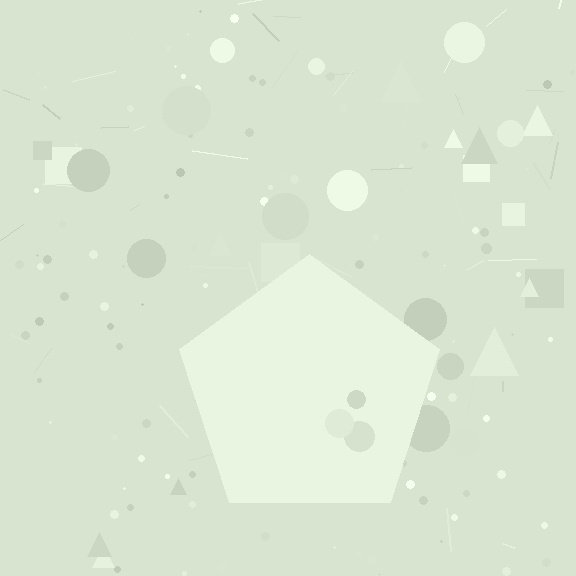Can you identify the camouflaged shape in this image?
The camouflaged shape is a pentagon.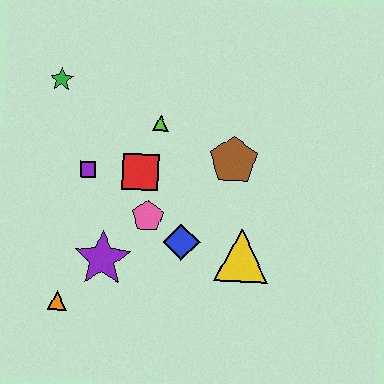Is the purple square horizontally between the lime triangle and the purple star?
No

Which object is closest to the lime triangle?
The red square is closest to the lime triangle.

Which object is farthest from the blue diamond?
The green star is farthest from the blue diamond.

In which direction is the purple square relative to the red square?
The purple square is to the left of the red square.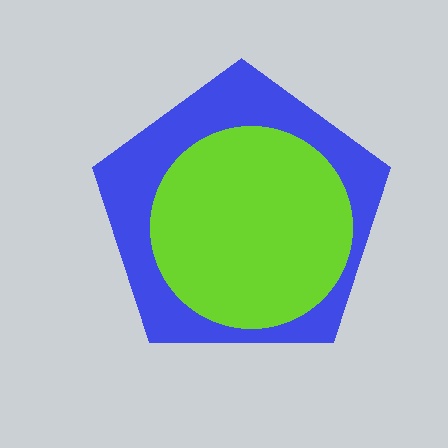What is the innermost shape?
The lime circle.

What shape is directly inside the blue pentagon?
The lime circle.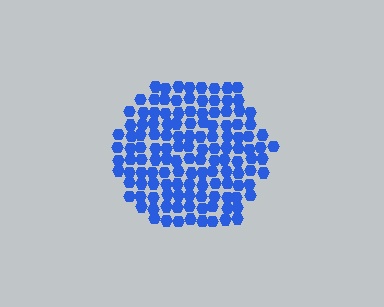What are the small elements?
The small elements are hexagons.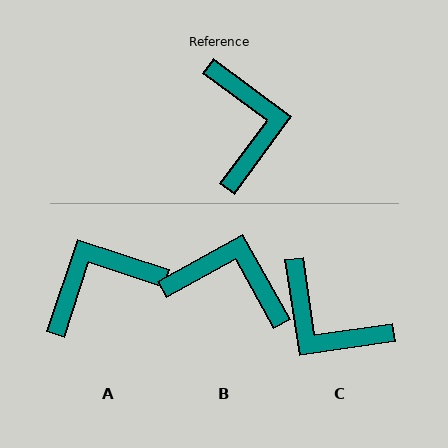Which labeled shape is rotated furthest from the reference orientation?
C, about 135 degrees away.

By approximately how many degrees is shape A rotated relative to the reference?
Approximately 108 degrees counter-clockwise.